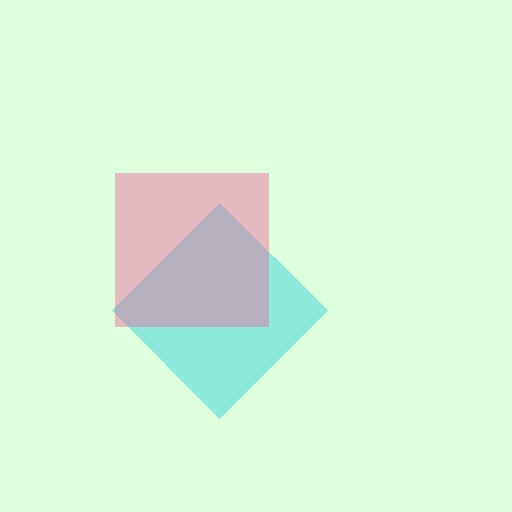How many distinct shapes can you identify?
There are 2 distinct shapes: a cyan diamond, a pink square.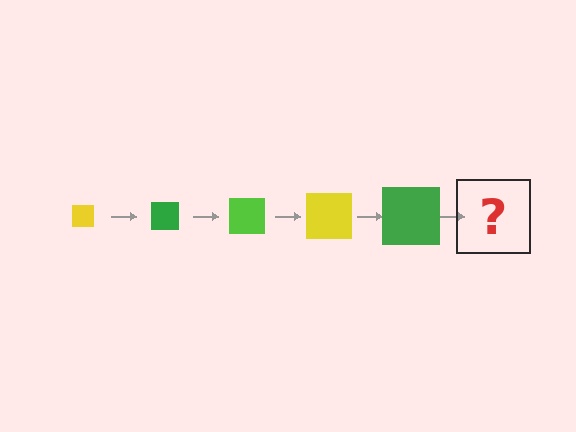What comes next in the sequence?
The next element should be a lime square, larger than the previous one.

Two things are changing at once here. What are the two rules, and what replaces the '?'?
The two rules are that the square grows larger each step and the color cycles through yellow, green, and lime. The '?' should be a lime square, larger than the previous one.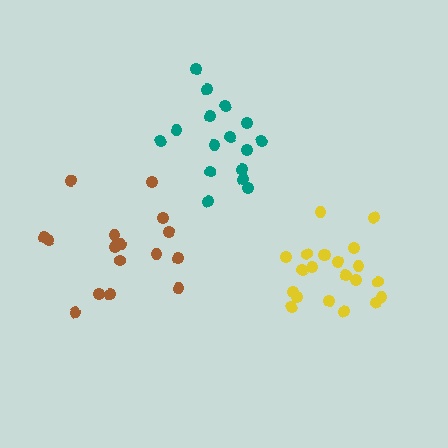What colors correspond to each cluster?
The clusters are colored: teal, brown, yellow.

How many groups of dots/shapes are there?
There are 3 groups.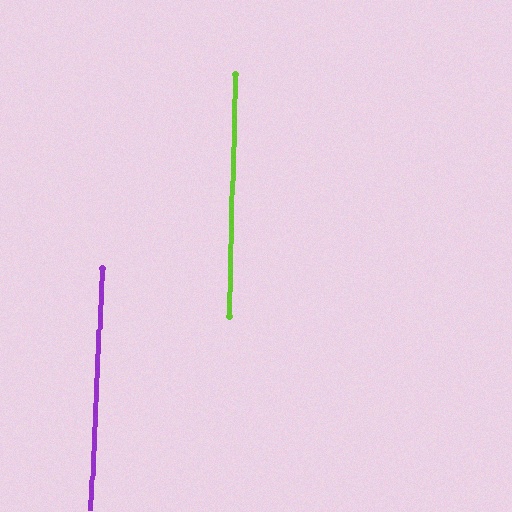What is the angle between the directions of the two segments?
Approximately 1 degree.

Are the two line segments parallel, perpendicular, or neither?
Parallel — their directions differ by only 1.2°.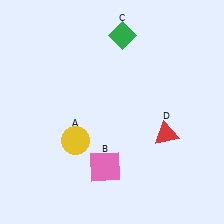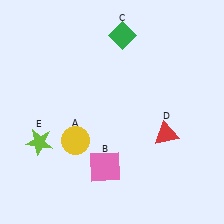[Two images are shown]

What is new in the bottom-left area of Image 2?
A lime star (E) was added in the bottom-left area of Image 2.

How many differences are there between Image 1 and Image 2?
There is 1 difference between the two images.